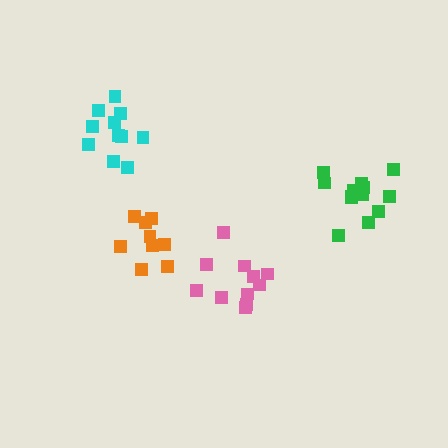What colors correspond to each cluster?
The clusters are colored: green, pink, orange, cyan.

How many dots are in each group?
Group 1: 13 dots, Group 2: 11 dots, Group 3: 9 dots, Group 4: 11 dots (44 total).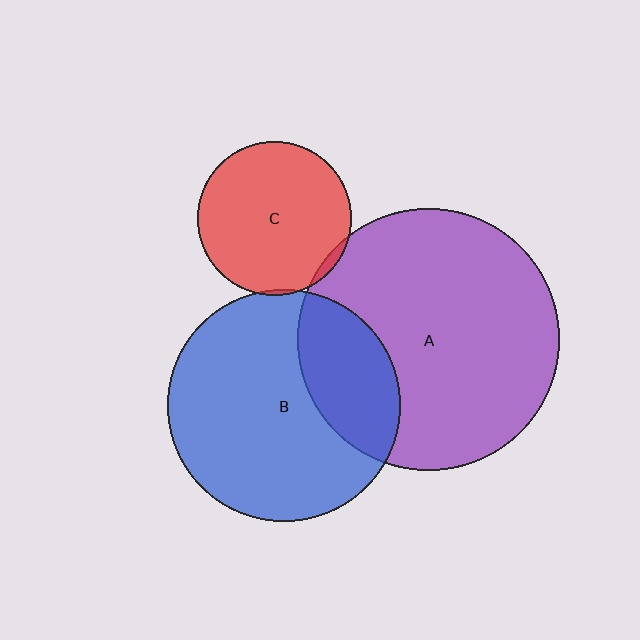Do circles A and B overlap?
Yes.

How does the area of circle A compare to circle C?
Approximately 2.9 times.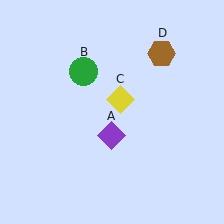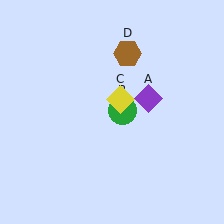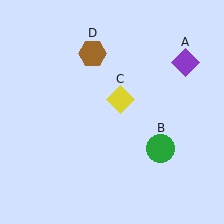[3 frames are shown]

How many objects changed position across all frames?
3 objects changed position: purple diamond (object A), green circle (object B), brown hexagon (object D).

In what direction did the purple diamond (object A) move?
The purple diamond (object A) moved up and to the right.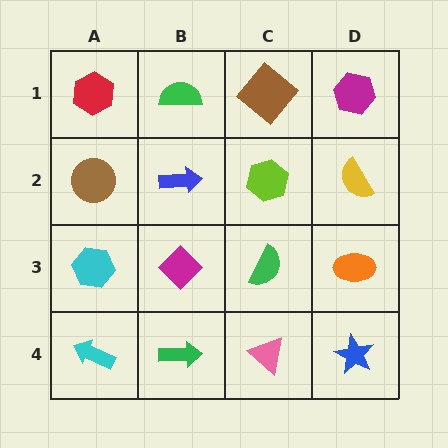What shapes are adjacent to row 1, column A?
A brown circle (row 2, column A), a green semicircle (row 1, column B).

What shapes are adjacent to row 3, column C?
A lime hexagon (row 2, column C), a pink triangle (row 4, column C), a magenta diamond (row 3, column B), an orange ellipse (row 3, column D).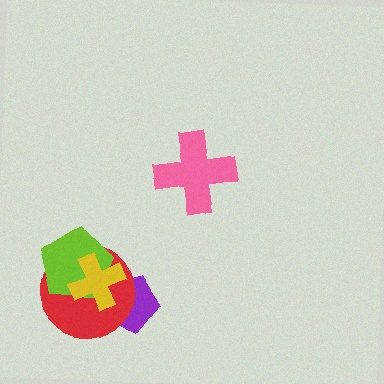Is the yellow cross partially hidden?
No, no other shape covers it.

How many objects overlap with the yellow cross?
3 objects overlap with the yellow cross.